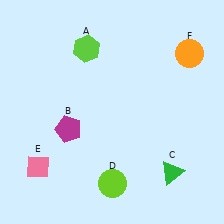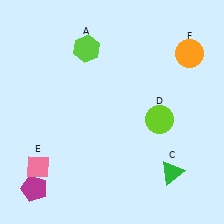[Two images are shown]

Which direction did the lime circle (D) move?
The lime circle (D) moved up.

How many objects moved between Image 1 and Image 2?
2 objects moved between the two images.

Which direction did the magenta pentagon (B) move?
The magenta pentagon (B) moved down.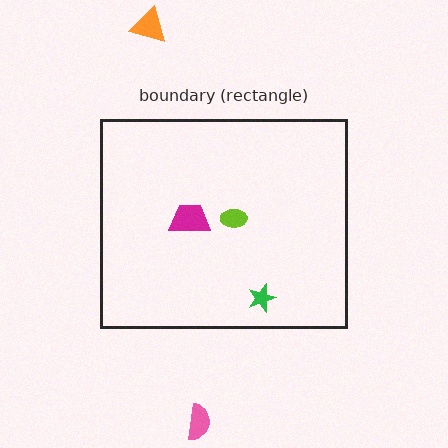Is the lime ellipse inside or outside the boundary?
Inside.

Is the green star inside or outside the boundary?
Inside.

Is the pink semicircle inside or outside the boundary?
Outside.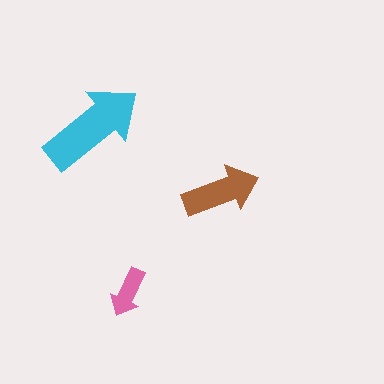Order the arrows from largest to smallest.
the cyan one, the brown one, the pink one.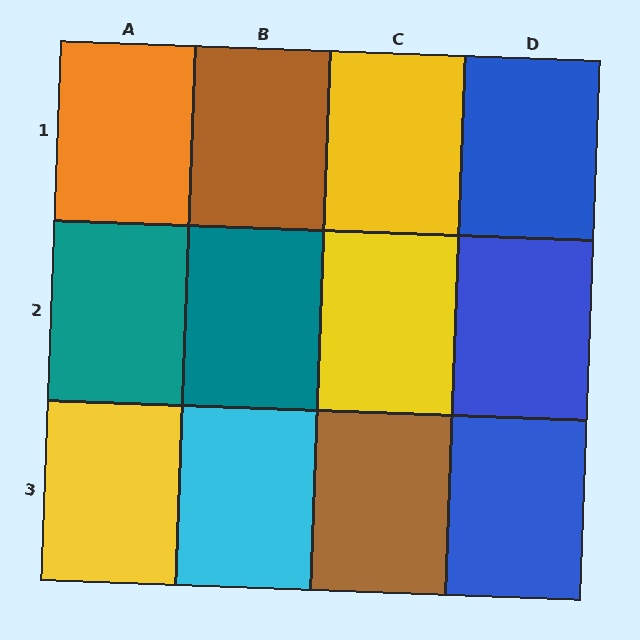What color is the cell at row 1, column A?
Orange.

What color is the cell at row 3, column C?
Brown.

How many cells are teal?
2 cells are teal.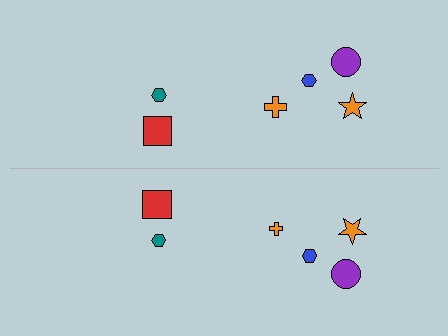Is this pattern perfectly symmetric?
No, the pattern is not perfectly symmetric. The orange cross on the bottom side has a different size than its mirror counterpart.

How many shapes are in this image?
There are 12 shapes in this image.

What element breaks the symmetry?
The orange cross on the bottom side has a different size than its mirror counterpart.